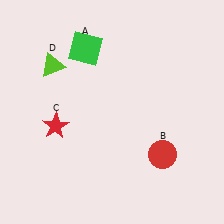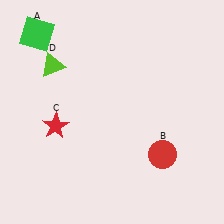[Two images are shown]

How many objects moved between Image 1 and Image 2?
1 object moved between the two images.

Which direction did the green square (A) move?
The green square (A) moved left.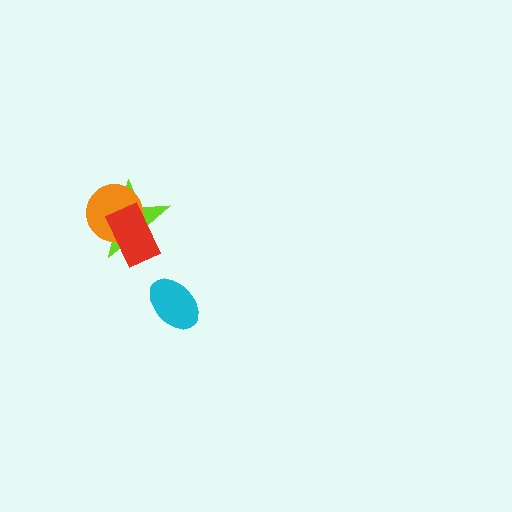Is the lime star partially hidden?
Yes, it is partially covered by another shape.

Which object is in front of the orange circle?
The red rectangle is in front of the orange circle.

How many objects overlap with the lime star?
2 objects overlap with the lime star.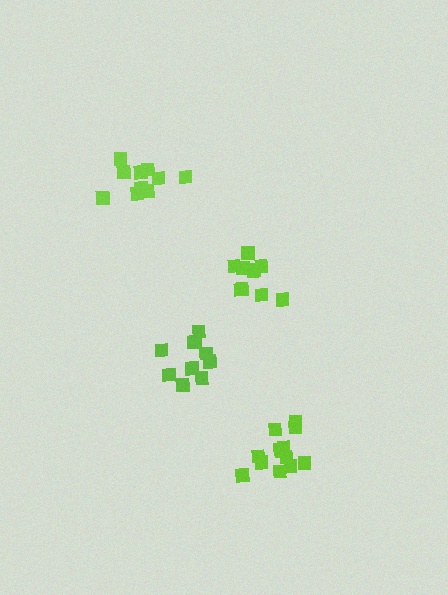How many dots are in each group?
Group 1: 10 dots, Group 2: 10 dots, Group 3: 13 dots, Group 4: 11 dots (44 total).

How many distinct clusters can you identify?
There are 4 distinct clusters.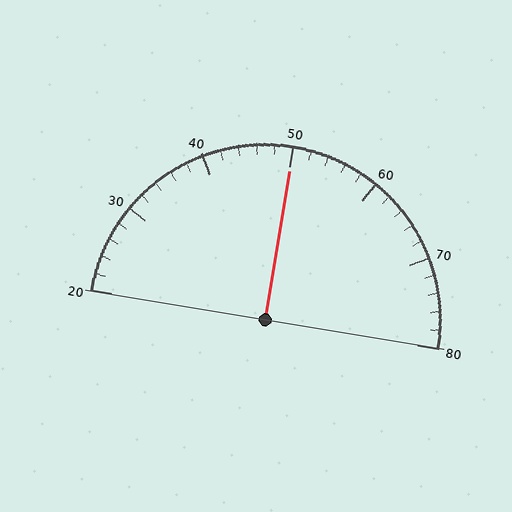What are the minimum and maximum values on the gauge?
The gauge ranges from 20 to 80.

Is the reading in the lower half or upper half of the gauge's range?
The reading is in the upper half of the range (20 to 80).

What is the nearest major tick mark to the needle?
The nearest major tick mark is 50.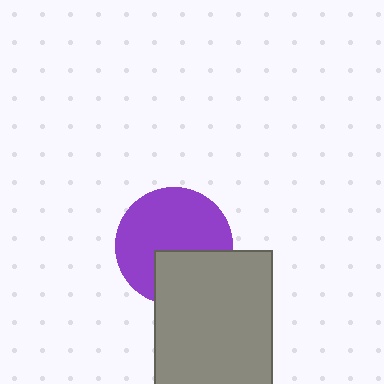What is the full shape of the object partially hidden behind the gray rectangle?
The partially hidden object is a purple circle.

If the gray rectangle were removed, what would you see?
You would see the complete purple circle.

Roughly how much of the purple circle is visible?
Most of it is visible (roughly 67%).